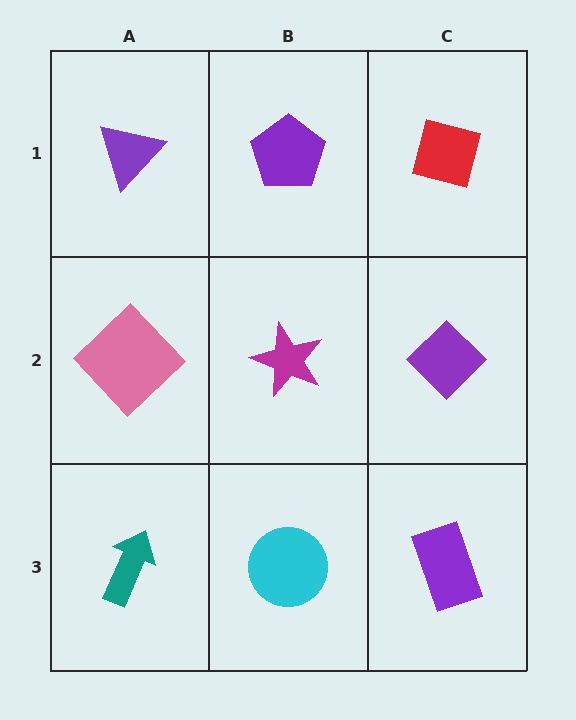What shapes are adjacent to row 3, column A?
A pink diamond (row 2, column A), a cyan circle (row 3, column B).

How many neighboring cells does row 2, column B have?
4.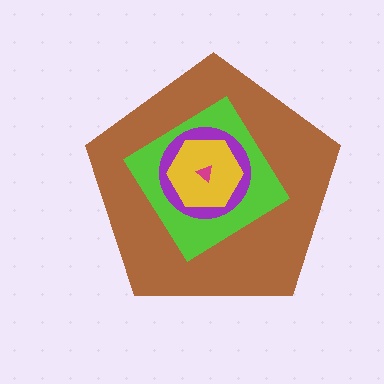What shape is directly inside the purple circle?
The yellow hexagon.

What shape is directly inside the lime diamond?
The purple circle.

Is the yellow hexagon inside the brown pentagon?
Yes.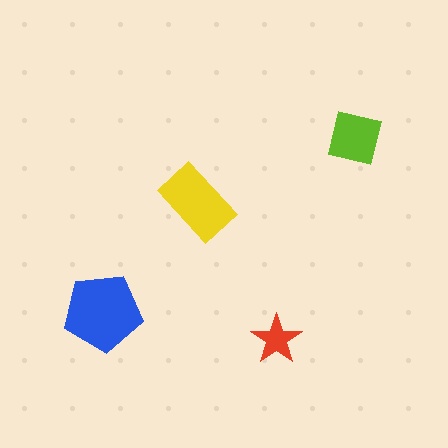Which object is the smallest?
The red star.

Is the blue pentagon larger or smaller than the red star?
Larger.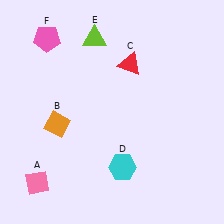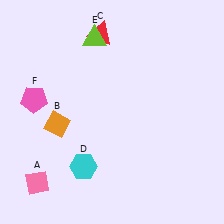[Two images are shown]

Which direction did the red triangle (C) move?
The red triangle (C) moved up.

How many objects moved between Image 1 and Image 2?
3 objects moved between the two images.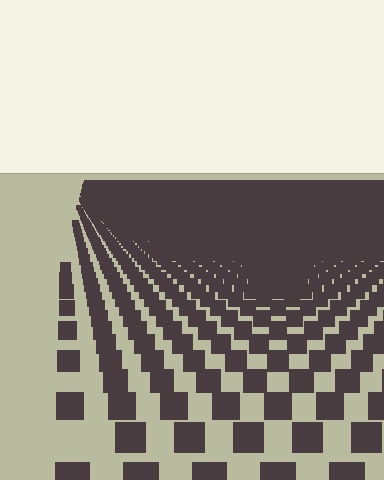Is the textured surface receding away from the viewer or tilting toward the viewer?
The surface is receding away from the viewer. Texture elements get smaller and denser toward the top.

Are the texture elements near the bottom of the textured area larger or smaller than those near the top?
Larger. Near the bottom, elements are closer to the viewer and appear at a bigger on-screen size.